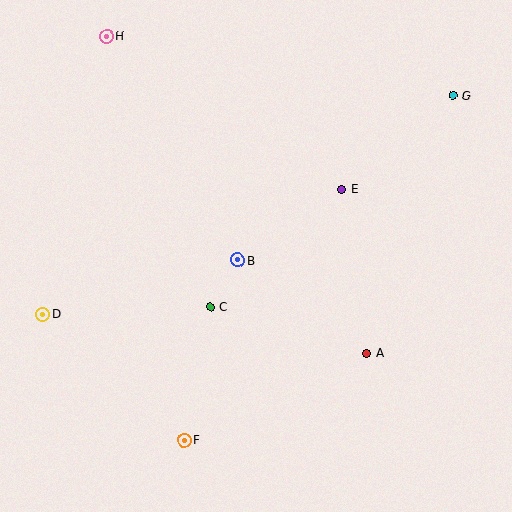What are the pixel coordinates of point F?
Point F is at (184, 440).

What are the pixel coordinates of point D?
Point D is at (43, 314).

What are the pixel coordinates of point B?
Point B is at (238, 260).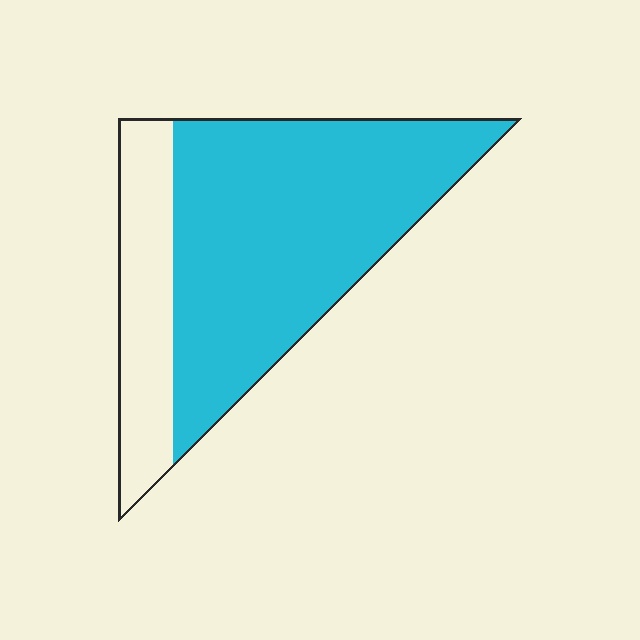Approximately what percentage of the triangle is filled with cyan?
Approximately 75%.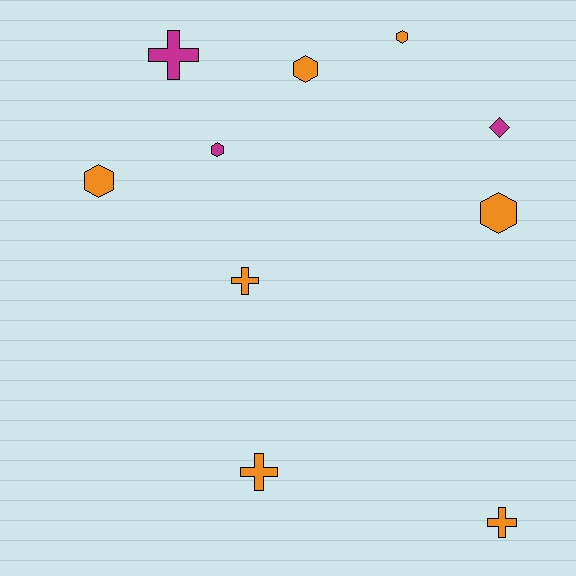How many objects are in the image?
There are 10 objects.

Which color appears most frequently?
Orange, with 7 objects.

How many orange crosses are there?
There are 3 orange crosses.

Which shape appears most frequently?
Hexagon, with 5 objects.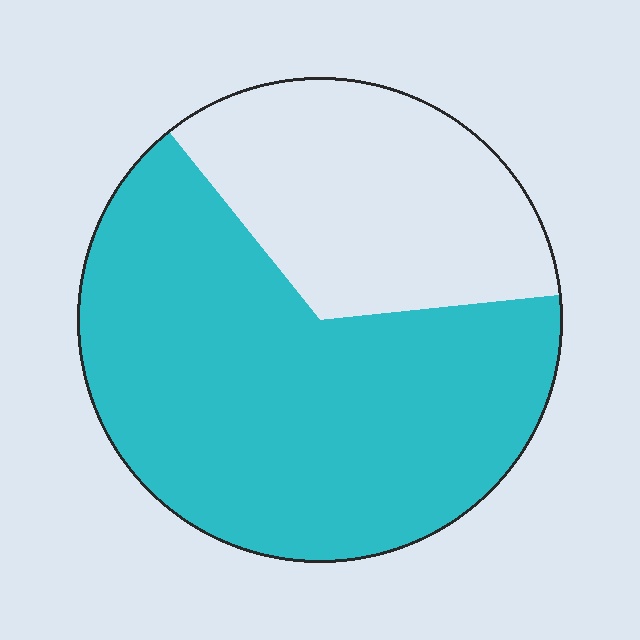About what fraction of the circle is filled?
About two thirds (2/3).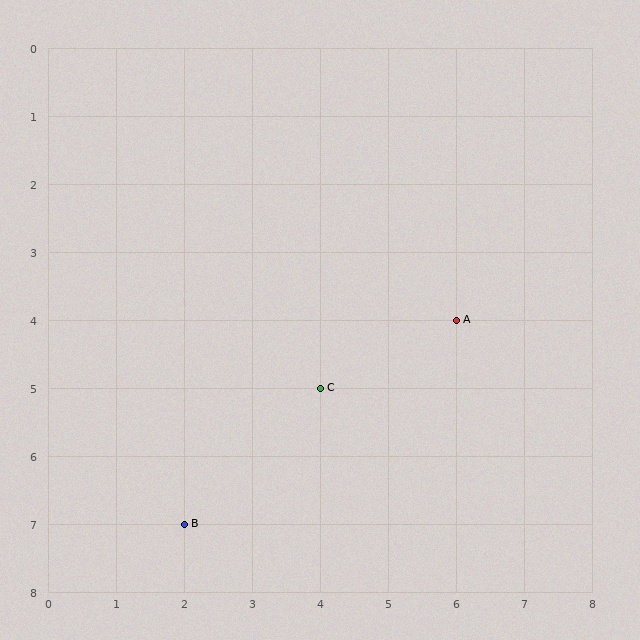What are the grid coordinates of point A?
Point A is at grid coordinates (6, 4).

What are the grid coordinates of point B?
Point B is at grid coordinates (2, 7).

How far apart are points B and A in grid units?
Points B and A are 4 columns and 3 rows apart (about 5.0 grid units diagonally).